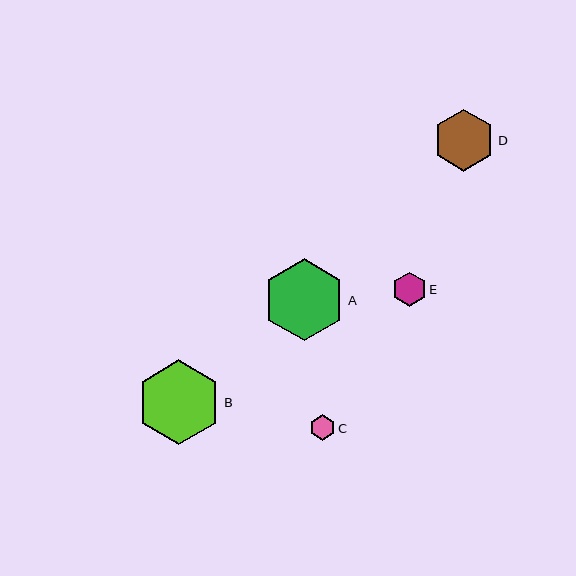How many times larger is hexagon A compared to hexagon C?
Hexagon A is approximately 3.3 times the size of hexagon C.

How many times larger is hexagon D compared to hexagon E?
Hexagon D is approximately 1.8 times the size of hexagon E.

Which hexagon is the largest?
Hexagon B is the largest with a size of approximately 85 pixels.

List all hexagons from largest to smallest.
From largest to smallest: B, A, D, E, C.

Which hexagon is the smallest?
Hexagon C is the smallest with a size of approximately 25 pixels.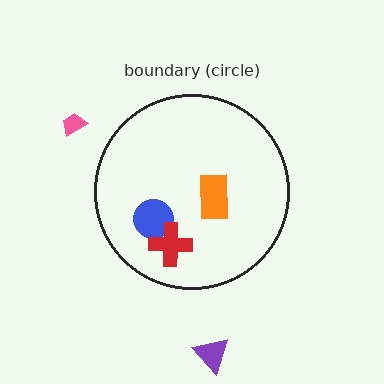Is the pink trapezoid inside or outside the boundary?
Outside.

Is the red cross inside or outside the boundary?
Inside.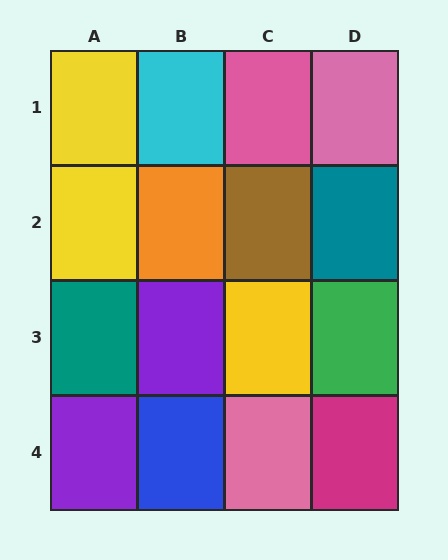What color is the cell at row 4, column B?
Blue.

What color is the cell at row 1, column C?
Pink.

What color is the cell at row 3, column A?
Teal.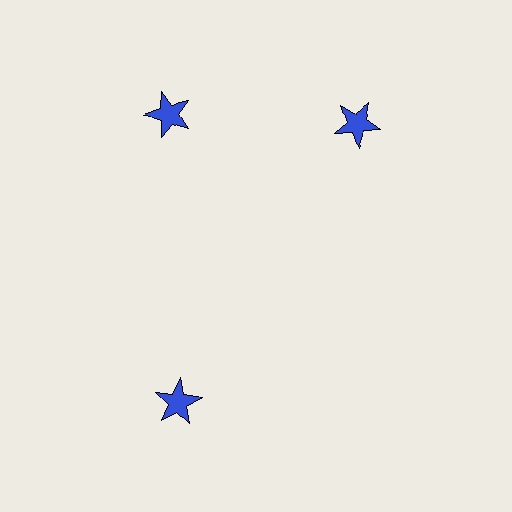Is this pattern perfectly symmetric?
No. The 3 blue stars are arranged in a ring, but one element near the 3 o'clock position is rotated out of alignment along the ring, breaking the 3-fold rotational symmetry.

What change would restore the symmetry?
The symmetry would be restored by rotating it back into even spacing with its neighbors so that all 3 stars sit at equal angles and equal distance from the center.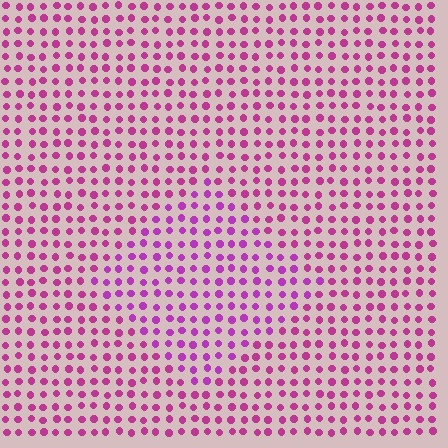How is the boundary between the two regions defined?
The boundary is defined purely by a slight shift in hue (about 21 degrees). Spacing, size, and orientation are identical on both sides.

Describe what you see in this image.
The image is filled with small magenta elements in a uniform arrangement. A diamond-shaped region is visible where the elements are tinted to a slightly different hue, forming a subtle color boundary.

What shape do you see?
I see a diamond.